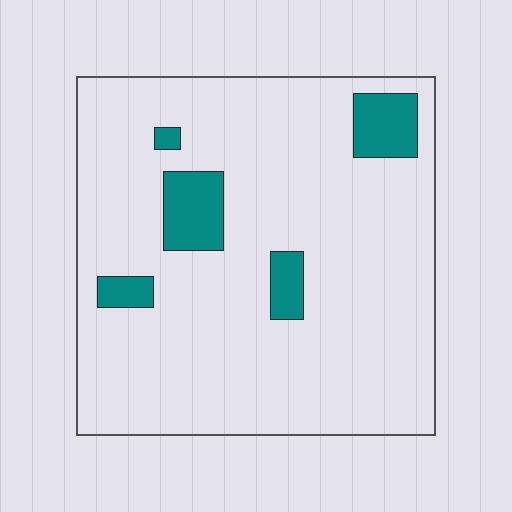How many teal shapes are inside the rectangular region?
5.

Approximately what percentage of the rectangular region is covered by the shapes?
Approximately 10%.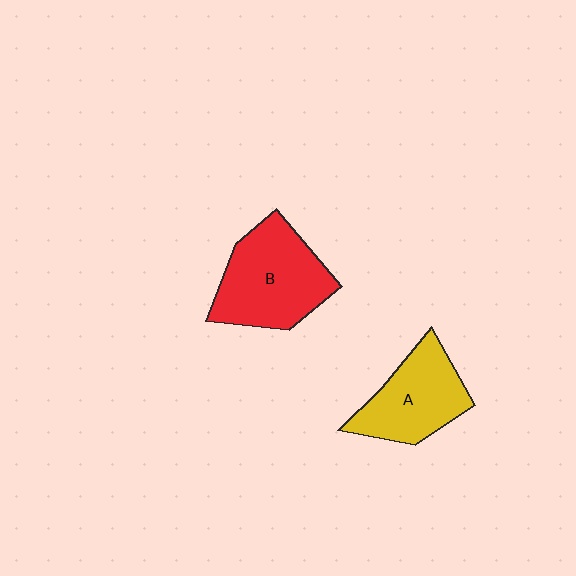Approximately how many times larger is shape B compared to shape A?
Approximately 1.3 times.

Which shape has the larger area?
Shape B (red).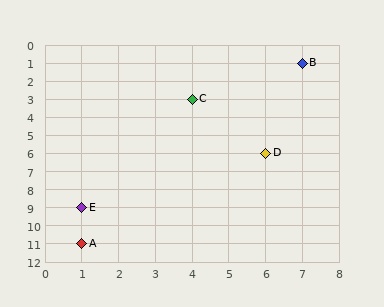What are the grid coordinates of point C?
Point C is at grid coordinates (4, 3).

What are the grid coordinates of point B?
Point B is at grid coordinates (7, 1).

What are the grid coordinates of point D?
Point D is at grid coordinates (6, 6).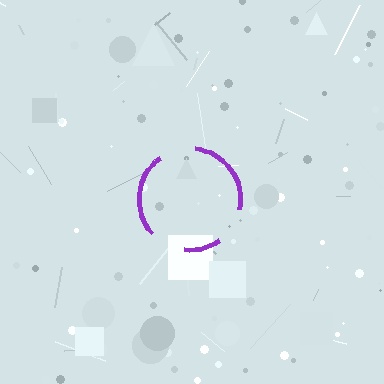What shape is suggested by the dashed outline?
The dashed outline suggests a circle.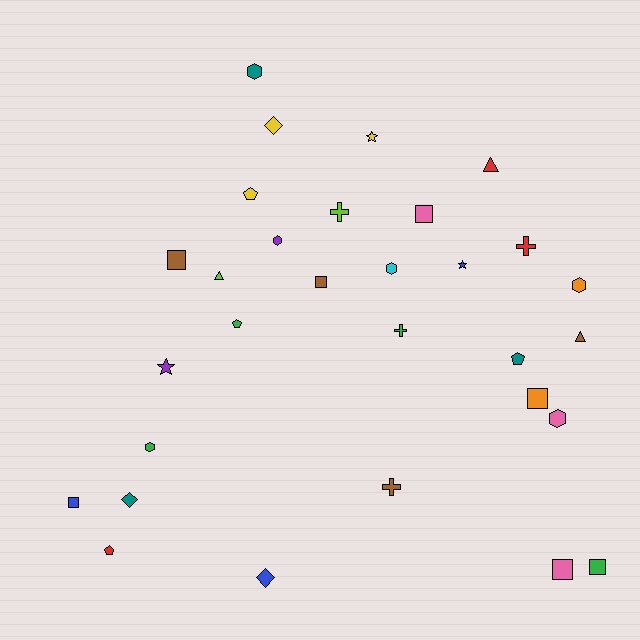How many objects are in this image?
There are 30 objects.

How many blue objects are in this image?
There are 3 blue objects.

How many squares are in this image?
There are 7 squares.